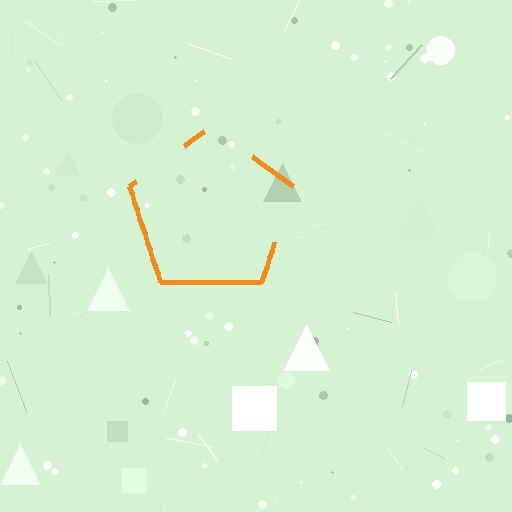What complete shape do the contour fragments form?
The contour fragments form a pentagon.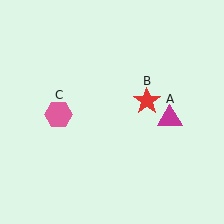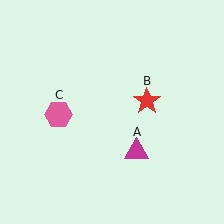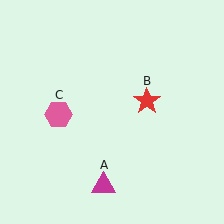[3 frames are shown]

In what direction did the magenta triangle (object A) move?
The magenta triangle (object A) moved down and to the left.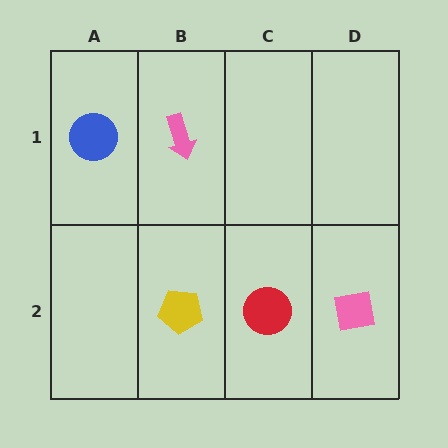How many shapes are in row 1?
2 shapes.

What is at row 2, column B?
A yellow pentagon.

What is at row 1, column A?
A blue circle.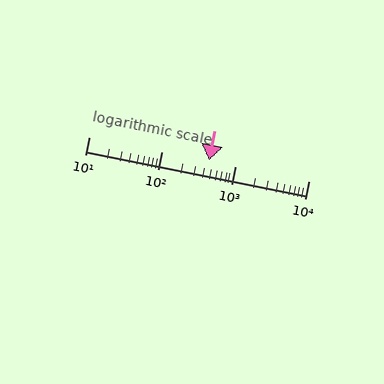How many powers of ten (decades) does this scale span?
The scale spans 3 decades, from 10 to 10000.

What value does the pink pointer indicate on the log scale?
The pointer indicates approximately 440.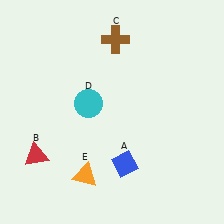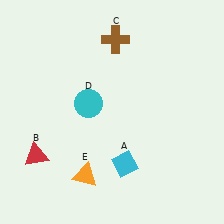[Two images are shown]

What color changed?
The diamond (A) changed from blue in Image 1 to cyan in Image 2.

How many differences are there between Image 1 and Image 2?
There is 1 difference between the two images.